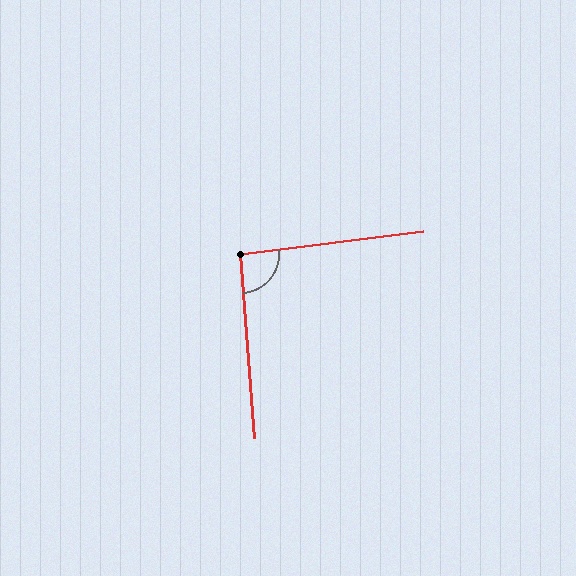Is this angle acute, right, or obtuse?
It is approximately a right angle.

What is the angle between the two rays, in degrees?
Approximately 93 degrees.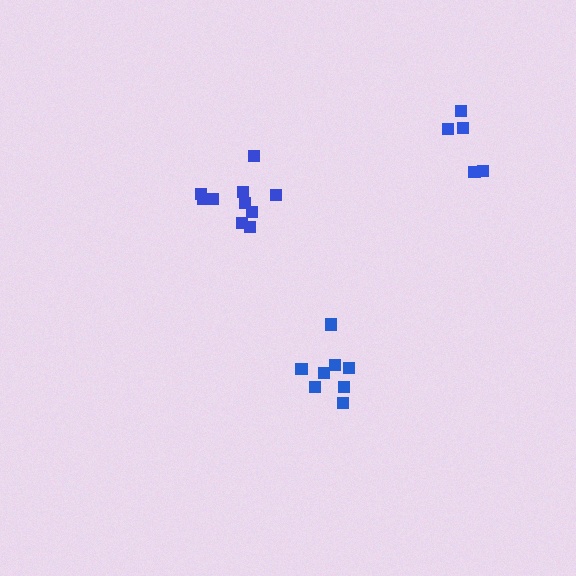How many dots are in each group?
Group 1: 10 dots, Group 2: 8 dots, Group 3: 5 dots (23 total).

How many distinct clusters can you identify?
There are 3 distinct clusters.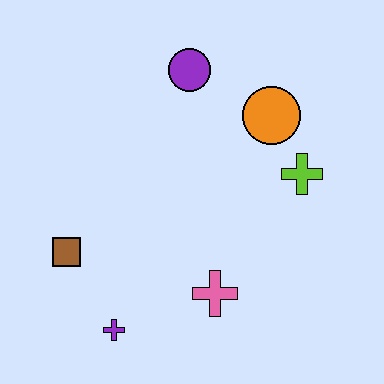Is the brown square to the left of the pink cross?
Yes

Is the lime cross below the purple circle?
Yes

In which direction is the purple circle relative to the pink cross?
The purple circle is above the pink cross.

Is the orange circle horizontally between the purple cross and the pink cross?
No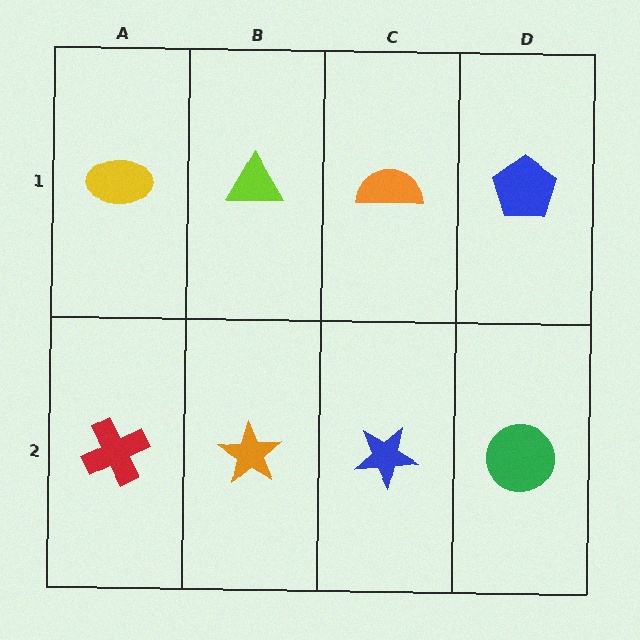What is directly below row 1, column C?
A blue star.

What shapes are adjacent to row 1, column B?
An orange star (row 2, column B), a yellow ellipse (row 1, column A), an orange semicircle (row 1, column C).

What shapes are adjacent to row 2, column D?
A blue pentagon (row 1, column D), a blue star (row 2, column C).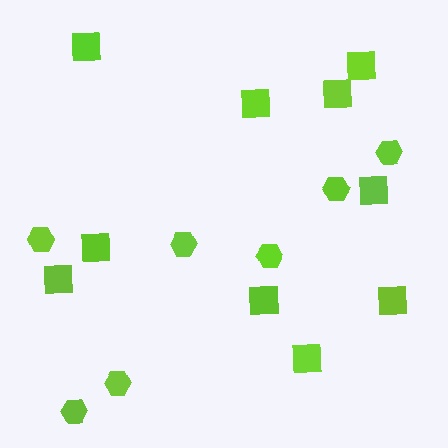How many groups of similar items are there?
There are 2 groups: one group of hexagons (7) and one group of squares (10).